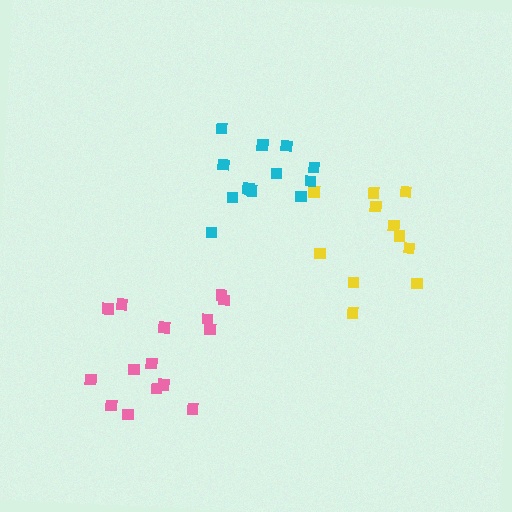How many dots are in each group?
Group 1: 11 dots, Group 2: 15 dots, Group 3: 13 dots (39 total).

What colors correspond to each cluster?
The clusters are colored: yellow, pink, cyan.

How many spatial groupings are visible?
There are 3 spatial groupings.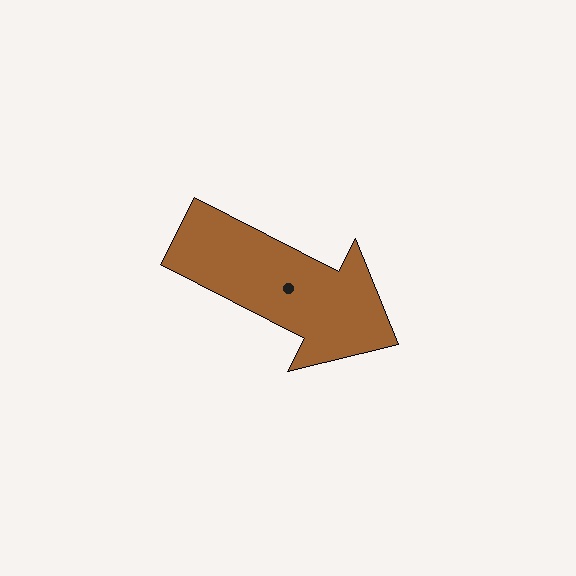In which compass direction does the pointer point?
Southeast.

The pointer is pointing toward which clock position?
Roughly 4 o'clock.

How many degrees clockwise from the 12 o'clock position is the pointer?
Approximately 117 degrees.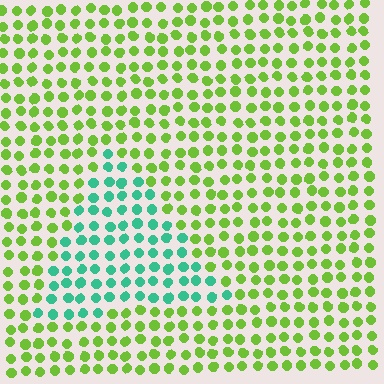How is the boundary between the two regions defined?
The boundary is defined purely by a slight shift in hue (about 64 degrees). Spacing, size, and orientation are identical on both sides.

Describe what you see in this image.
The image is filled with small lime elements in a uniform arrangement. A triangle-shaped region is visible where the elements are tinted to a slightly different hue, forming a subtle color boundary.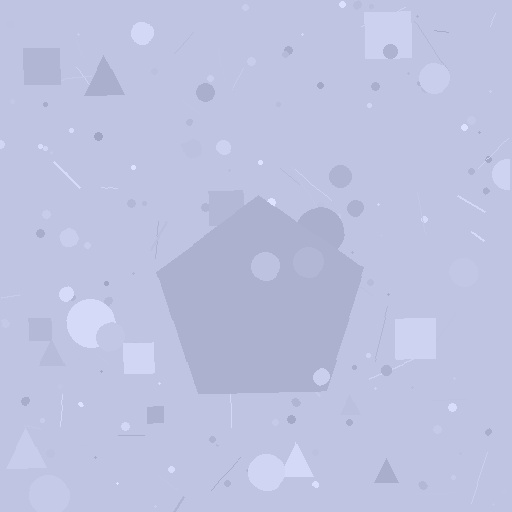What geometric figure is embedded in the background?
A pentagon is embedded in the background.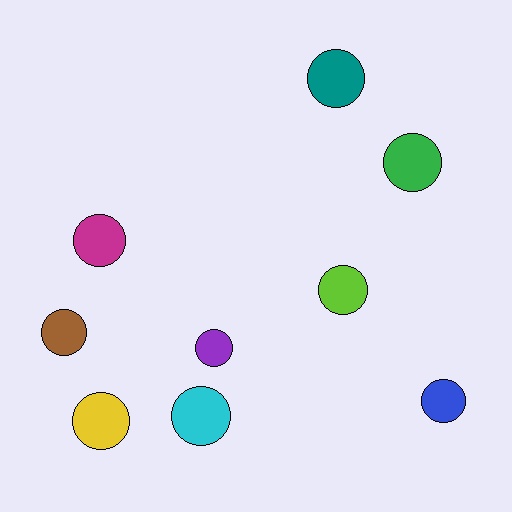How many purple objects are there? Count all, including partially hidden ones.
There is 1 purple object.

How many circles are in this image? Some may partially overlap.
There are 9 circles.